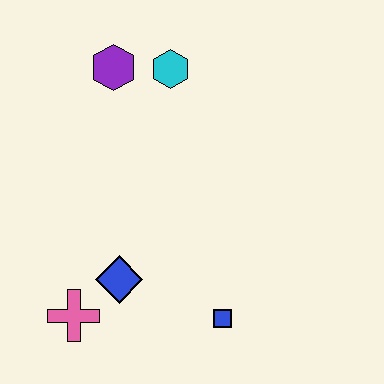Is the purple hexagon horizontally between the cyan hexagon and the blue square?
No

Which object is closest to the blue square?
The blue diamond is closest to the blue square.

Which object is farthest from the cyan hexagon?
The pink cross is farthest from the cyan hexagon.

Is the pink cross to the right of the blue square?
No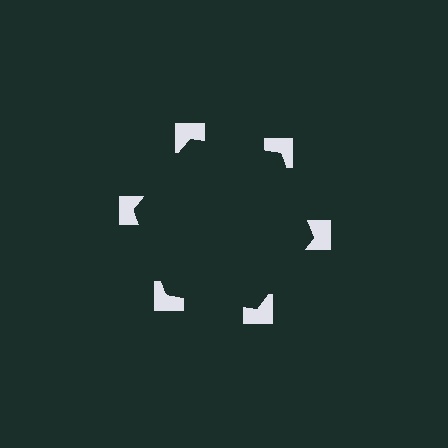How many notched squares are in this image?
There are 6 — one at each vertex of the illusory hexagon.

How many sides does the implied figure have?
6 sides.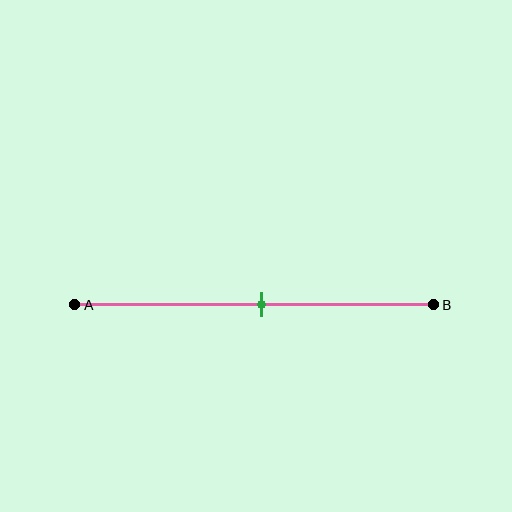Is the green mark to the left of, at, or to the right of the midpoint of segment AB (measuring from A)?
The green mark is approximately at the midpoint of segment AB.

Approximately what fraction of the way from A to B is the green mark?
The green mark is approximately 50% of the way from A to B.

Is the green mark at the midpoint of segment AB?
Yes, the mark is approximately at the midpoint.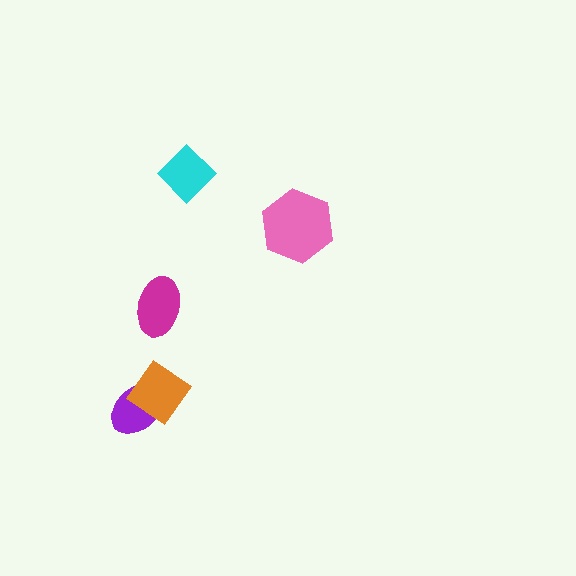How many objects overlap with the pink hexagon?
0 objects overlap with the pink hexagon.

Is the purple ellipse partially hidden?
Yes, it is partially covered by another shape.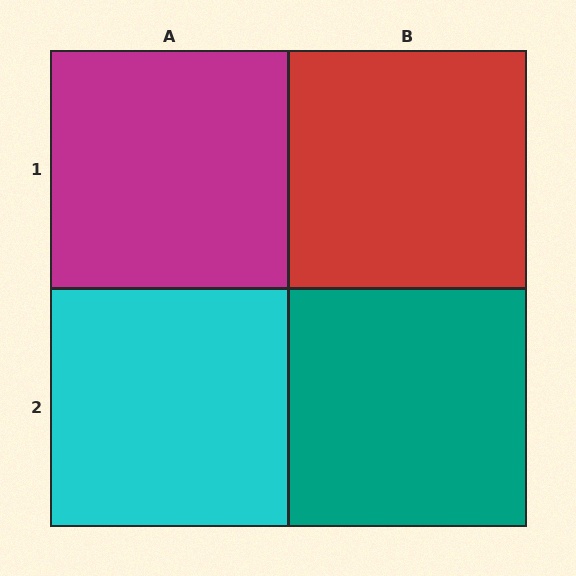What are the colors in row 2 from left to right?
Cyan, teal.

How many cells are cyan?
1 cell is cyan.